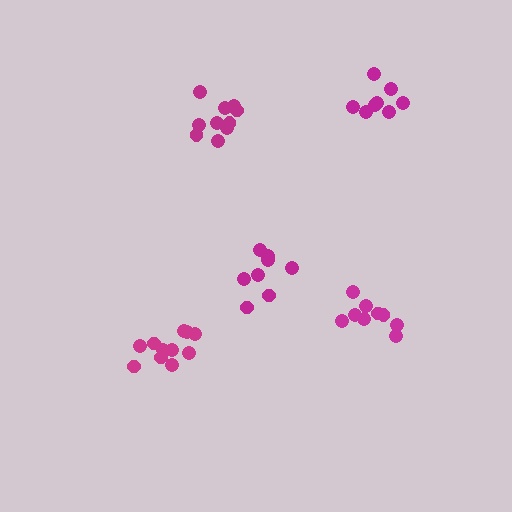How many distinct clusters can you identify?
There are 5 distinct clusters.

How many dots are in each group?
Group 1: 9 dots, Group 2: 11 dots, Group 3: 10 dots, Group 4: 8 dots, Group 5: 8 dots (46 total).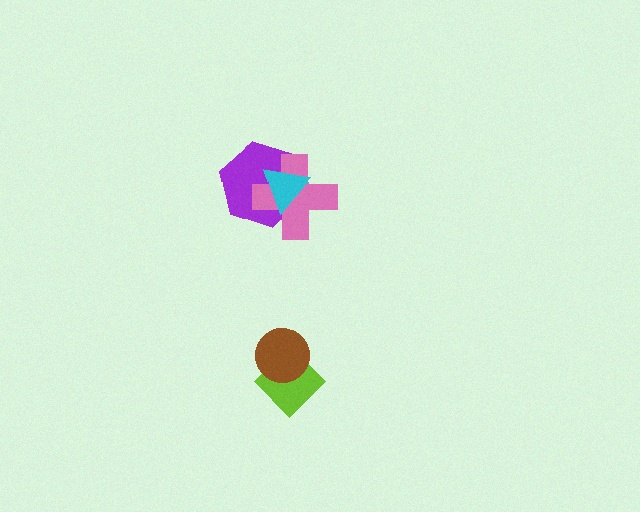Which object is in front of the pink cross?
The cyan triangle is in front of the pink cross.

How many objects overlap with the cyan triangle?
2 objects overlap with the cyan triangle.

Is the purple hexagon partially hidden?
Yes, it is partially covered by another shape.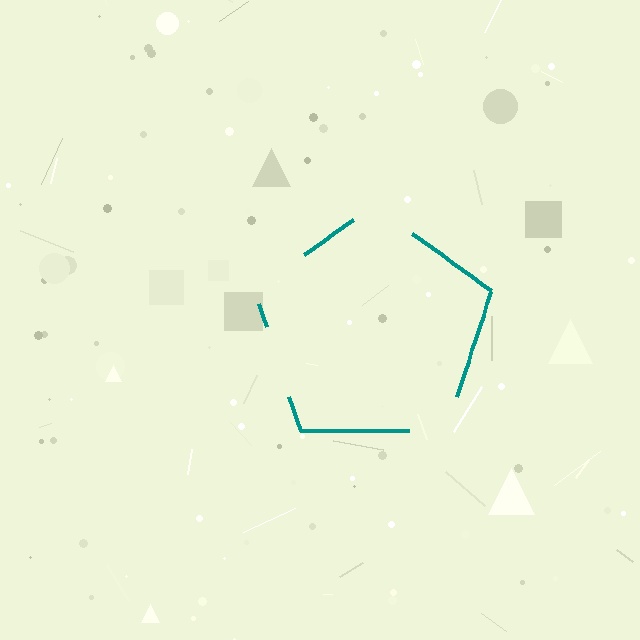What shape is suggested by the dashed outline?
The dashed outline suggests a pentagon.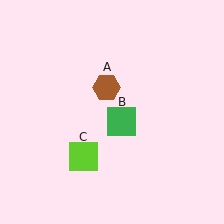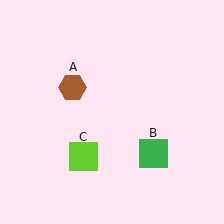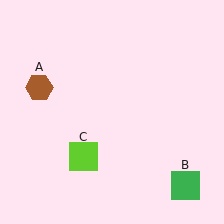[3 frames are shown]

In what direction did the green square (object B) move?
The green square (object B) moved down and to the right.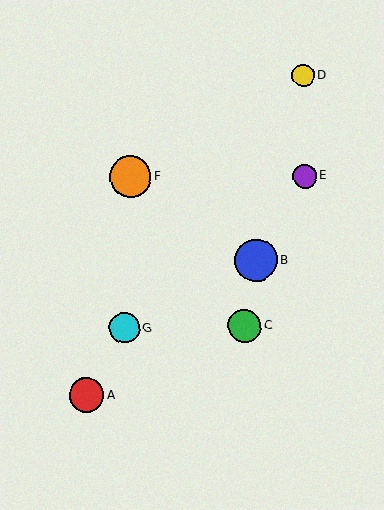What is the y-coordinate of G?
Object G is at y≈328.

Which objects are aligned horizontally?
Objects C, G are aligned horizontally.